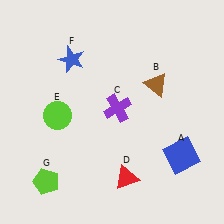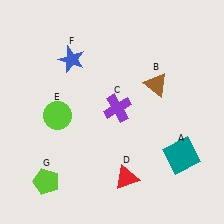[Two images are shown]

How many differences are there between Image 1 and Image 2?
There is 1 difference between the two images.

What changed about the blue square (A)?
In Image 1, A is blue. In Image 2, it changed to teal.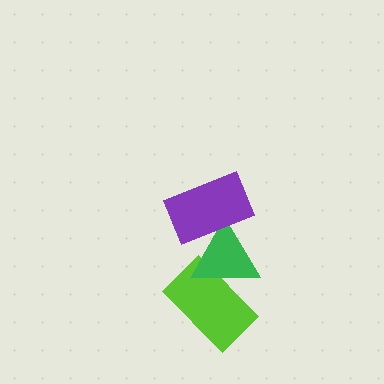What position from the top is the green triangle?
The green triangle is 2nd from the top.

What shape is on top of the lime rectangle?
The green triangle is on top of the lime rectangle.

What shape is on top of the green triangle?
The purple rectangle is on top of the green triangle.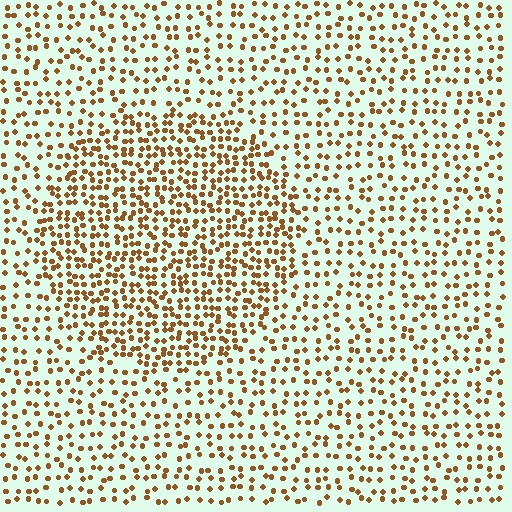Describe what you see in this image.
The image contains small brown elements arranged at two different densities. A circle-shaped region is visible where the elements are more densely packed than the surrounding area.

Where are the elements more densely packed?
The elements are more densely packed inside the circle boundary.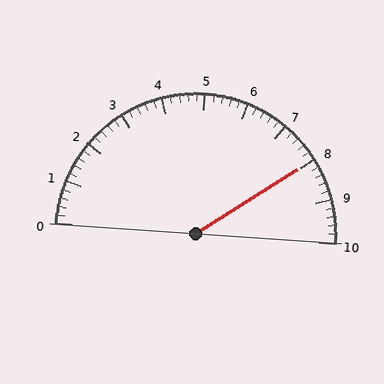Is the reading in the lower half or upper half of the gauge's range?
The reading is in the upper half of the range (0 to 10).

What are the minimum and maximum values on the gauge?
The gauge ranges from 0 to 10.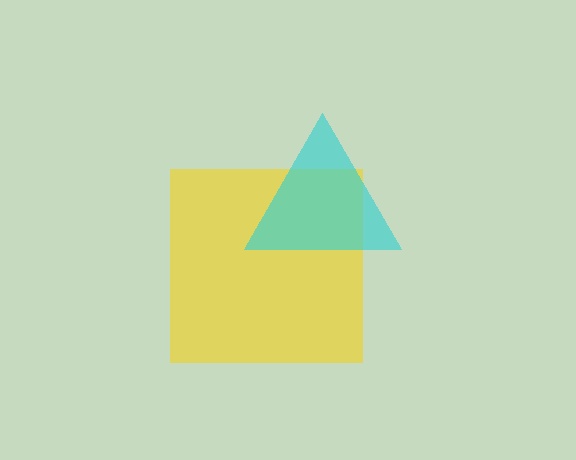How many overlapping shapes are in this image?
There are 2 overlapping shapes in the image.